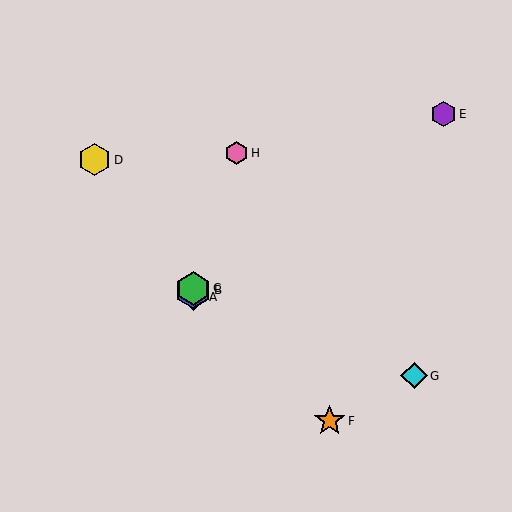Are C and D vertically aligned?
No, C is at x≈193 and D is at x≈95.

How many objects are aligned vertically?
3 objects (A, B, C) are aligned vertically.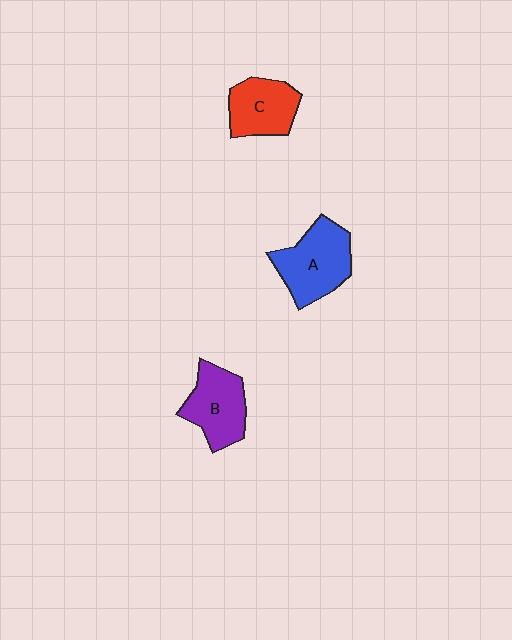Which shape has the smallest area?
Shape C (red).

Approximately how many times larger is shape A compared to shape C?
Approximately 1.3 times.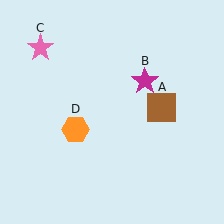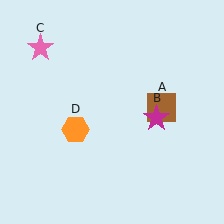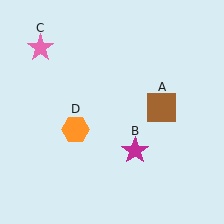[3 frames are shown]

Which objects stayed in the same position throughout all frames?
Brown square (object A) and pink star (object C) and orange hexagon (object D) remained stationary.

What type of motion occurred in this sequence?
The magenta star (object B) rotated clockwise around the center of the scene.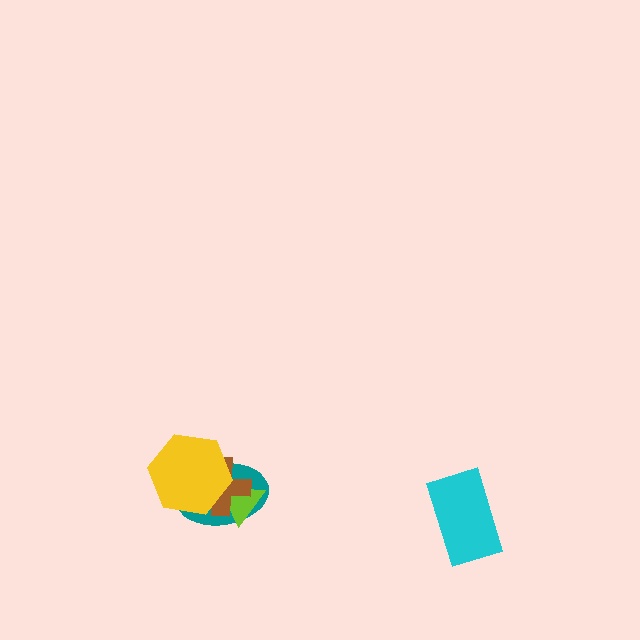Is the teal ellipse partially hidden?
Yes, it is partially covered by another shape.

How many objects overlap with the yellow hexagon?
3 objects overlap with the yellow hexagon.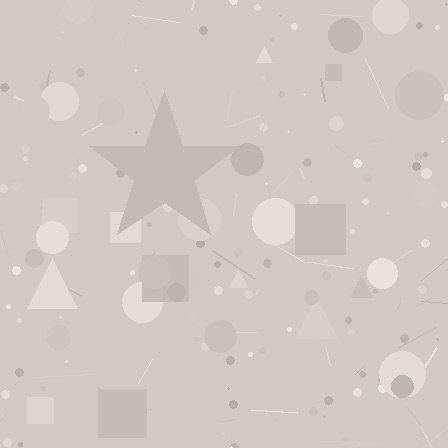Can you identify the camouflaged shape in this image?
The camouflaged shape is a star.